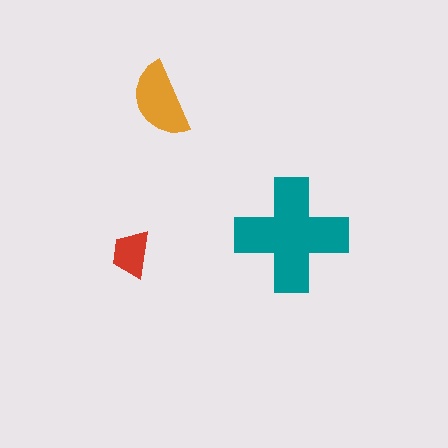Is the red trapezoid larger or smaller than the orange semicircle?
Smaller.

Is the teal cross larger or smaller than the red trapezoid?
Larger.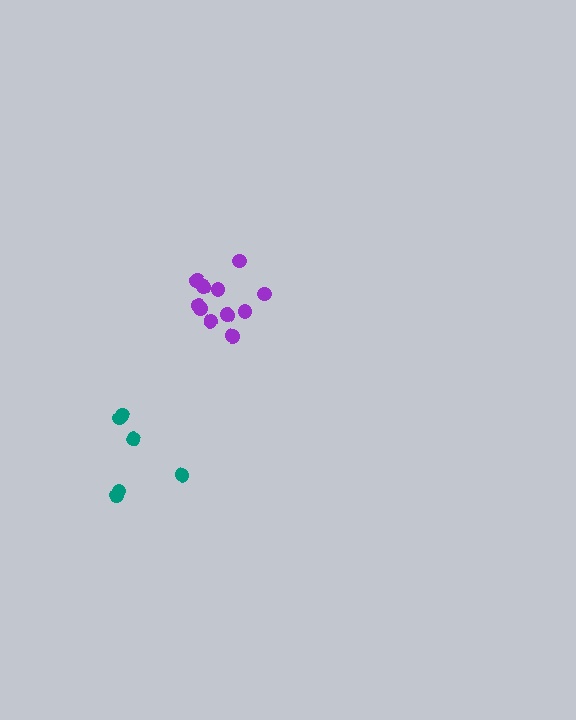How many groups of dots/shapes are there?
There are 2 groups.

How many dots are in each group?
Group 1: 6 dots, Group 2: 11 dots (17 total).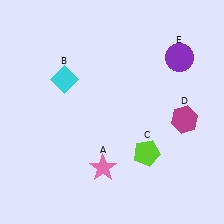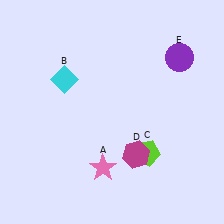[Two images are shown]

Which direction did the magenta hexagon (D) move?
The magenta hexagon (D) moved left.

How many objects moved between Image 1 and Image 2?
1 object moved between the two images.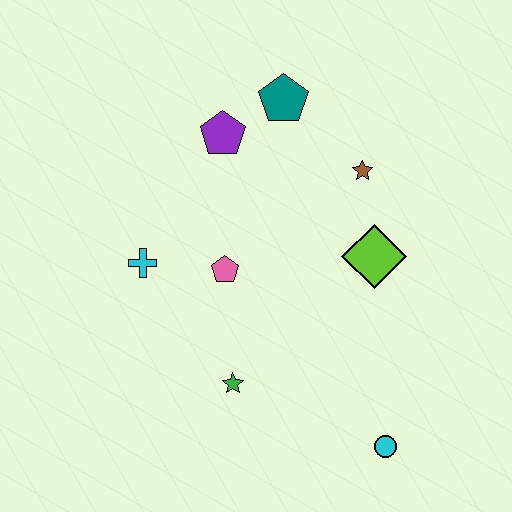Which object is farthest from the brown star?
The cyan circle is farthest from the brown star.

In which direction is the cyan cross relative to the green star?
The cyan cross is above the green star.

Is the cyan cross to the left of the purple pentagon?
Yes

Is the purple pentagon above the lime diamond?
Yes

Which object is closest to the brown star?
The lime diamond is closest to the brown star.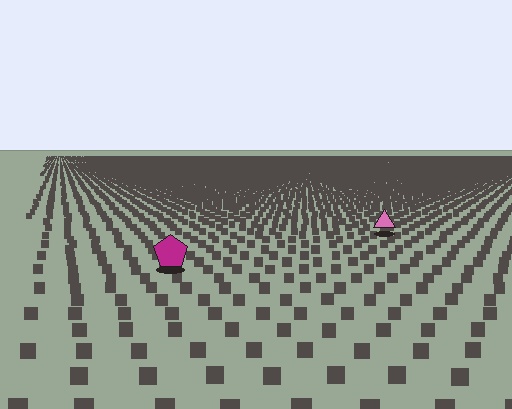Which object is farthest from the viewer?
The pink triangle is farthest from the viewer. It appears smaller and the ground texture around it is denser.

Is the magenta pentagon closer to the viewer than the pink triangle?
Yes. The magenta pentagon is closer — you can tell from the texture gradient: the ground texture is coarser near it.